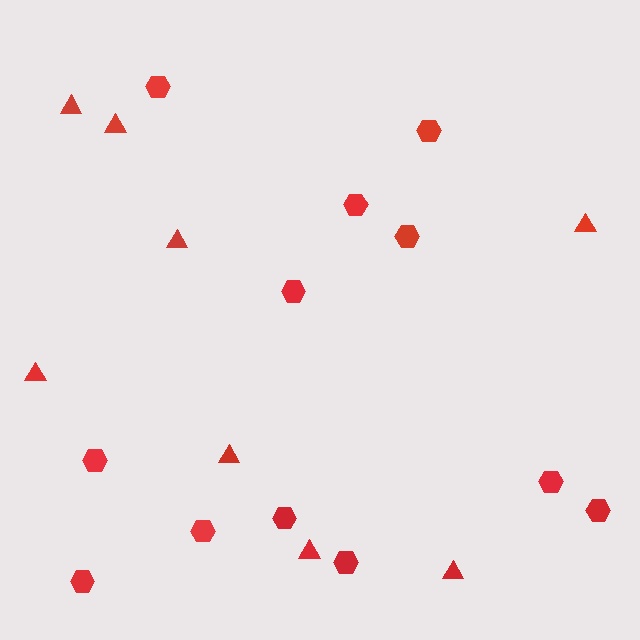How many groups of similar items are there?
There are 2 groups: one group of hexagons (12) and one group of triangles (8).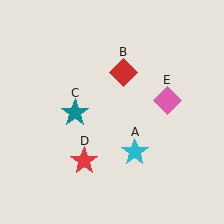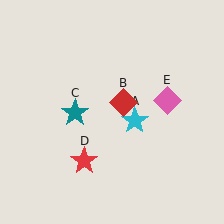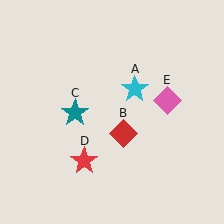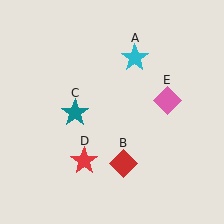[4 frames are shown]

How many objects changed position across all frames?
2 objects changed position: cyan star (object A), red diamond (object B).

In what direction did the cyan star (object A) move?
The cyan star (object A) moved up.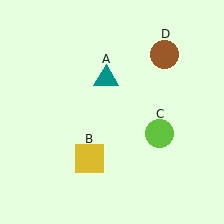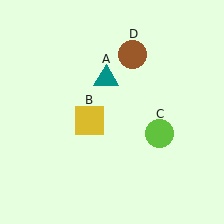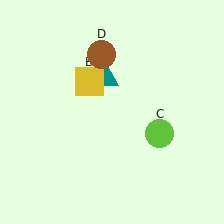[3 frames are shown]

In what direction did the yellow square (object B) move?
The yellow square (object B) moved up.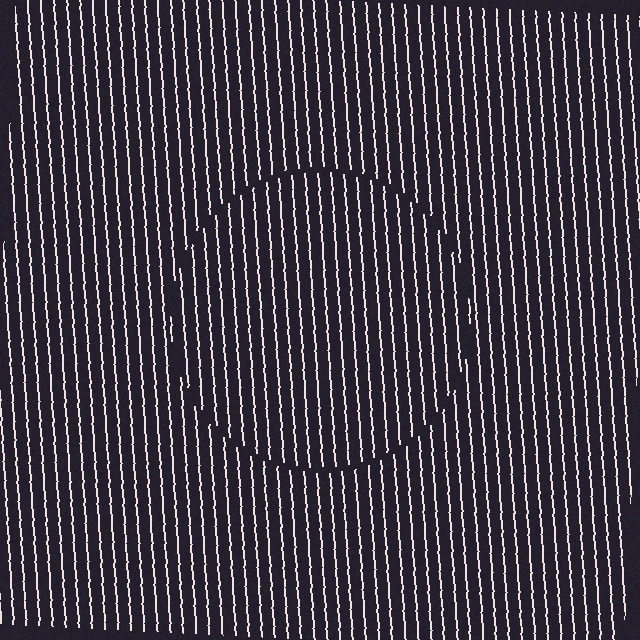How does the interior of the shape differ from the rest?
The interior of the shape contains the same grating, shifted by half a period — the contour is defined by the phase discontinuity where line-ends from the inner and outer gratings abut.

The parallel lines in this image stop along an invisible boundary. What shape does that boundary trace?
An illusory circle. The interior of the shape contains the same grating, shifted by half a period — the contour is defined by the phase discontinuity where line-ends from the inner and outer gratings abut.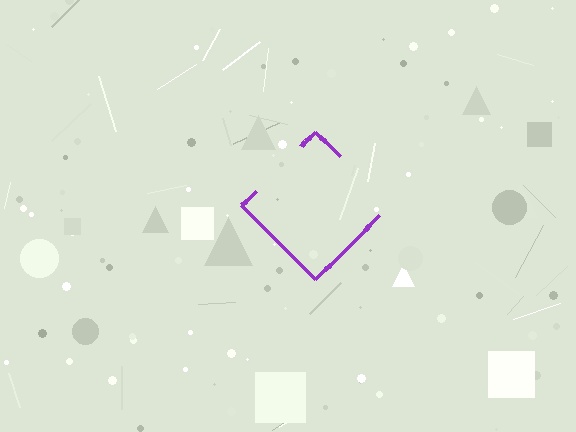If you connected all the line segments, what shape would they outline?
They would outline a diamond.